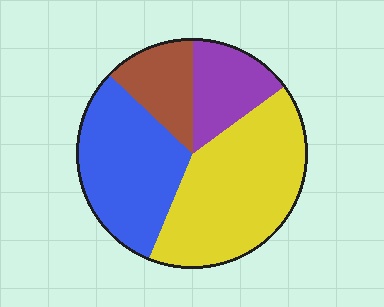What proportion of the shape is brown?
Brown takes up about one eighth (1/8) of the shape.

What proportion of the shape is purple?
Purple takes up about one sixth (1/6) of the shape.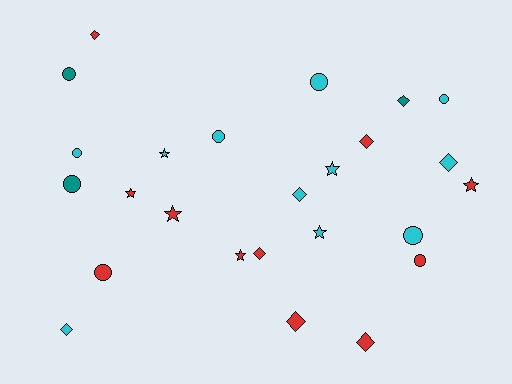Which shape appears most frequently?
Circle, with 9 objects.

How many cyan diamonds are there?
There are 3 cyan diamonds.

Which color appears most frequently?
Cyan, with 11 objects.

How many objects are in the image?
There are 25 objects.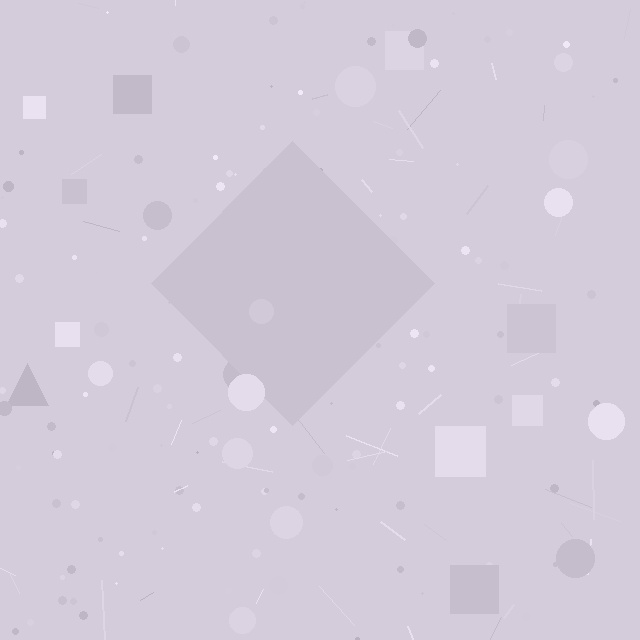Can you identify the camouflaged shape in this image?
The camouflaged shape is a diamond.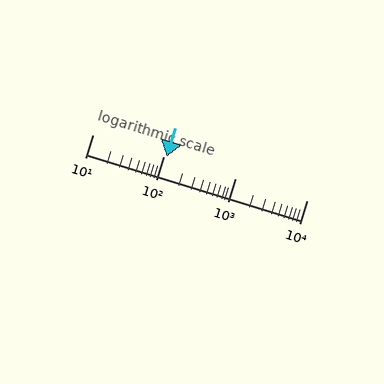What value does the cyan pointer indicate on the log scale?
The pointer indicates approximately 110.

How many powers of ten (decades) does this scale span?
The scale spans 3 decades, from 10 to 10000.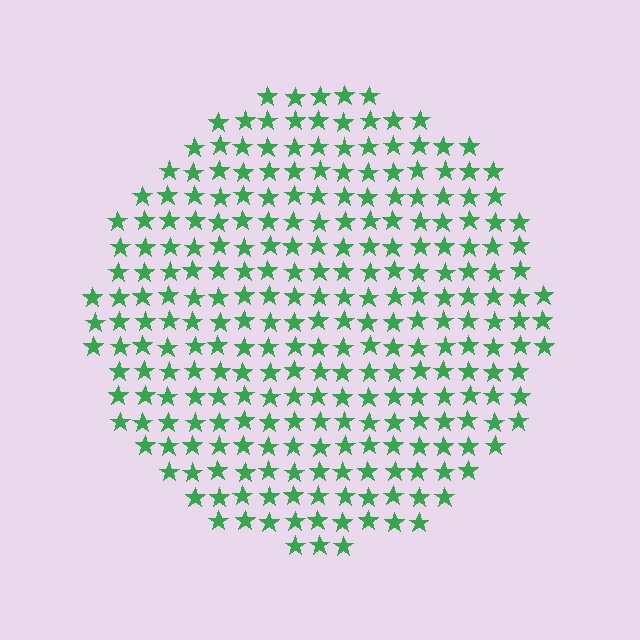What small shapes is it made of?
It is made of small stars.